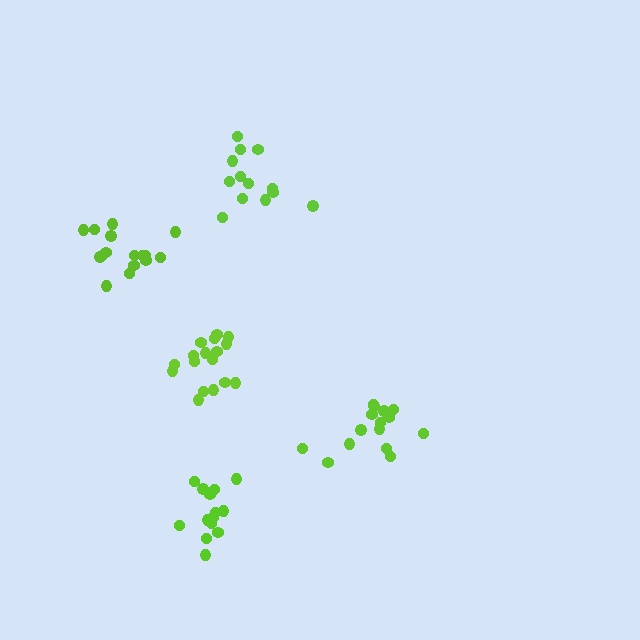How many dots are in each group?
Group 1: 14 dots, Group 2: 15 dots, Group 3: 13 dots, Group 4: 16 dots, Group 5: 17 dots (75 total).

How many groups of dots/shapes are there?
There are 5 groups.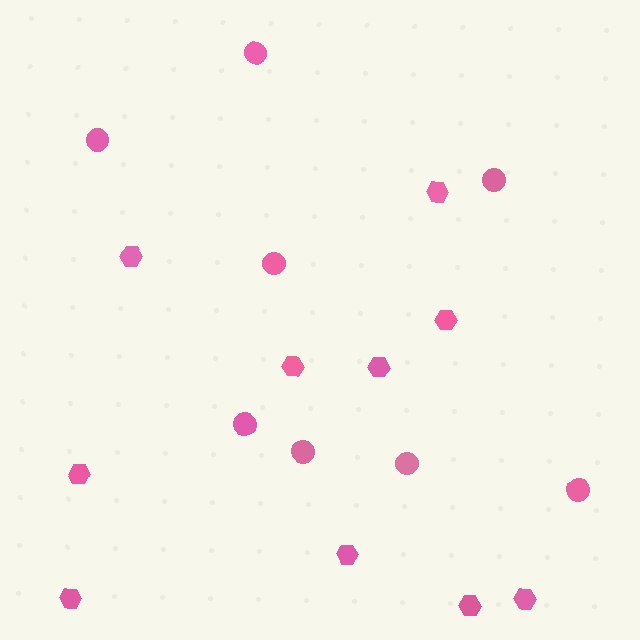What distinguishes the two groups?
There are 2 groups: one group of circles (8) and one group of hexagons (10).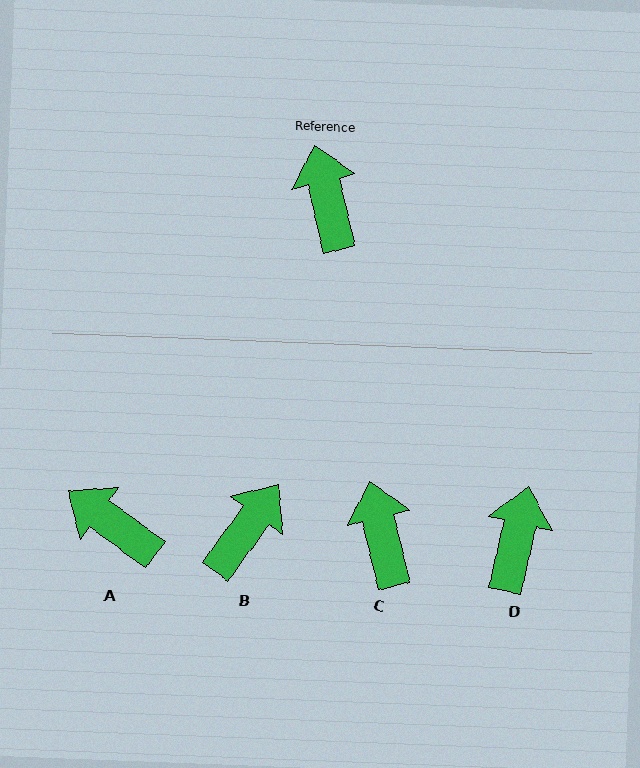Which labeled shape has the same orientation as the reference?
C.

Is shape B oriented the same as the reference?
No, it is off by about 49 degrees.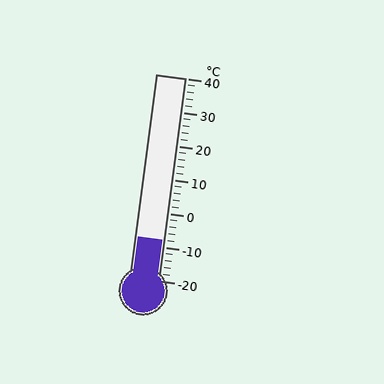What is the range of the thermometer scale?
The thermometer scale ranges from -20°C to 40°C.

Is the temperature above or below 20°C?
The temperature is below 20°C.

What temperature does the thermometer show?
The thermometer shows approximately -8°C.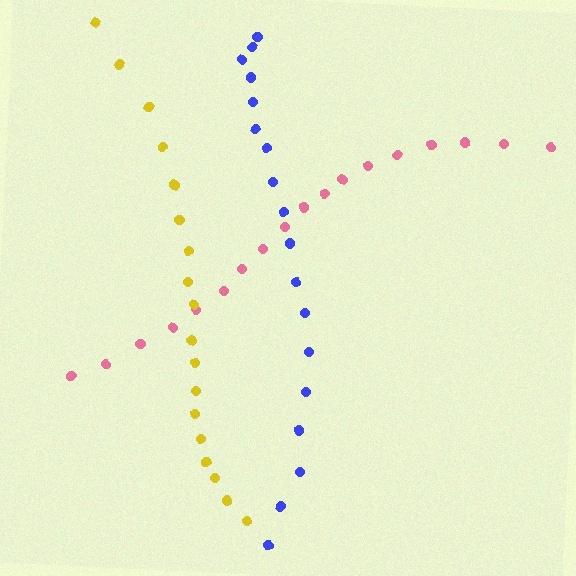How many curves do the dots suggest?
There are 3 distinct paths.